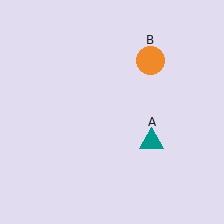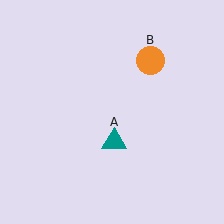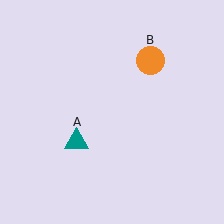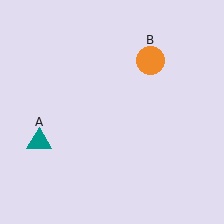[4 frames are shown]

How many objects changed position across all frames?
1 object changed position: teal triangle (object A).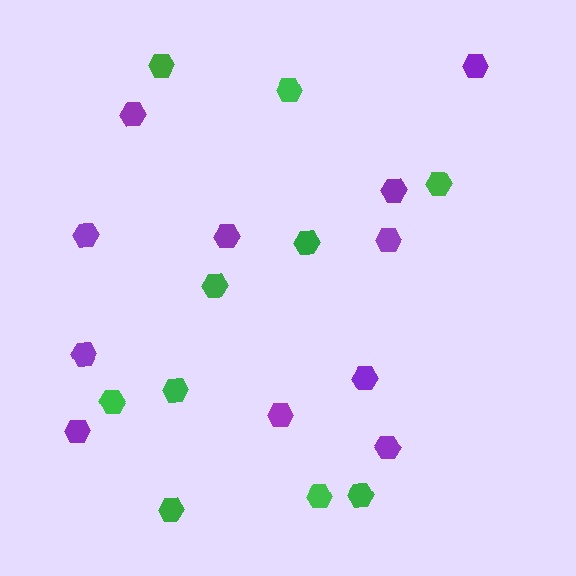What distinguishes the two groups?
There are 2 groups: one group of purple hexagons (11) and one group of green hexagons (10).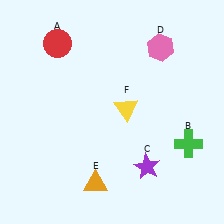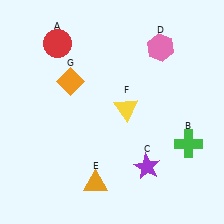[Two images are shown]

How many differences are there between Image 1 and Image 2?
There is 1 difference between the two images.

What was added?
An orange diamond (G) was added in Image 2.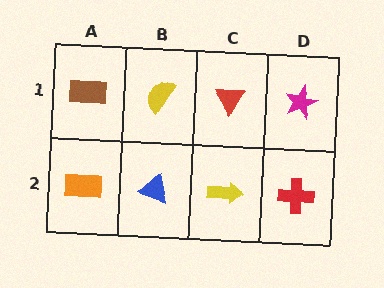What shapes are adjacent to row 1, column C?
A yellow arrow (row 2, column C), a yellow semicircle (row 1, column B), a magenta star (row 1, column D).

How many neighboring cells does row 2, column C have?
3.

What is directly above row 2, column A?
A brown rectangle.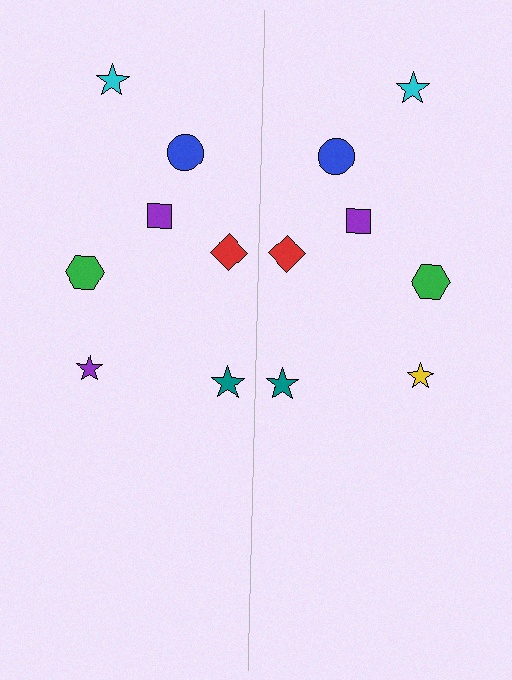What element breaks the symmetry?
The yellow star on the right side breaks the symmetry — its mirror counterpart is purple.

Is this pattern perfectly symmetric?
No, the pattern is not perfectly symmetric. The yellow star on the right side breaks the symmetry — its mirror counterpart is purple.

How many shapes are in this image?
There are 14 shapes in this image.